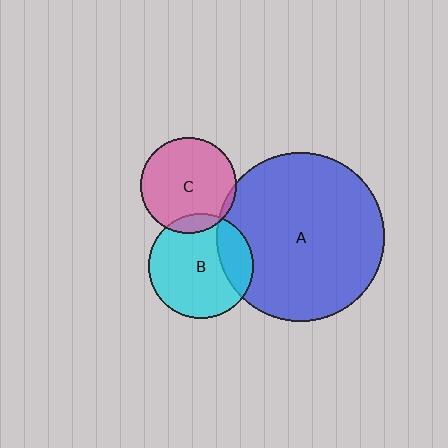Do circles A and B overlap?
Yes.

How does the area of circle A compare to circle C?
Approximately 3.0 times.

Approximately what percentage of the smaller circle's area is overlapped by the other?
Approximately 25%.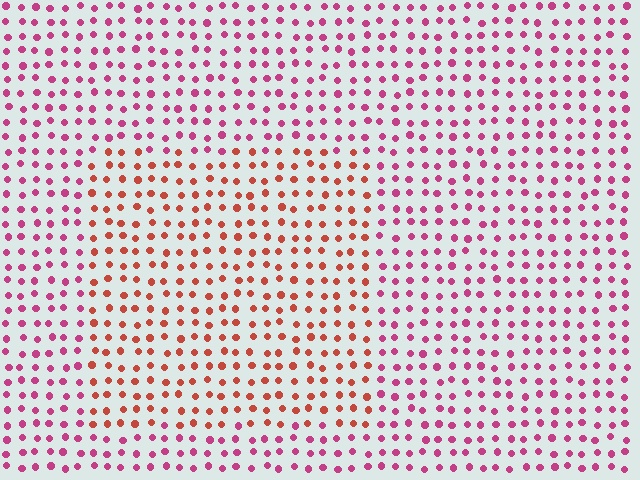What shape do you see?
I see a rectangle.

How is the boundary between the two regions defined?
The boundary is defined purely by a slight shift in hue (about 38 degrees). Spacing, size, and orientation are identical on both sides.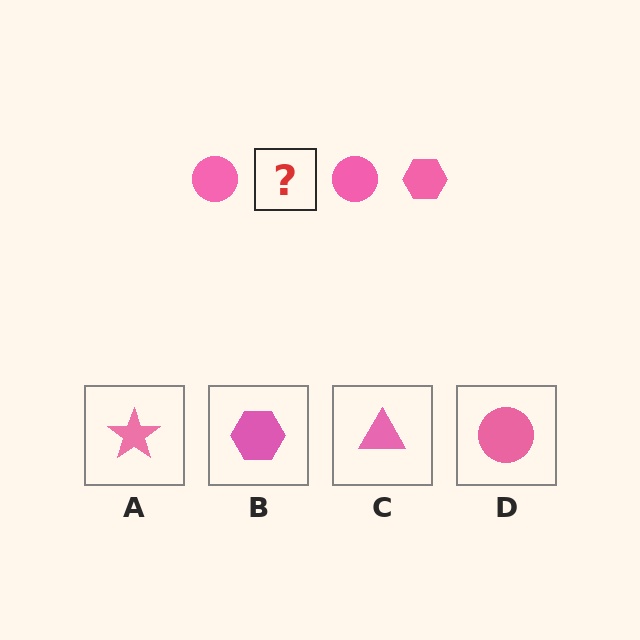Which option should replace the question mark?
Option B.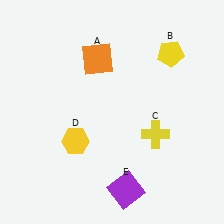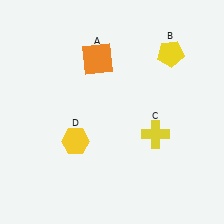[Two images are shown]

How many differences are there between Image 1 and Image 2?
There is 1 difference between the two images.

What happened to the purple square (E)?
The purple square (E) was removed in Image 2. It was in the bottom-right area of Image 1.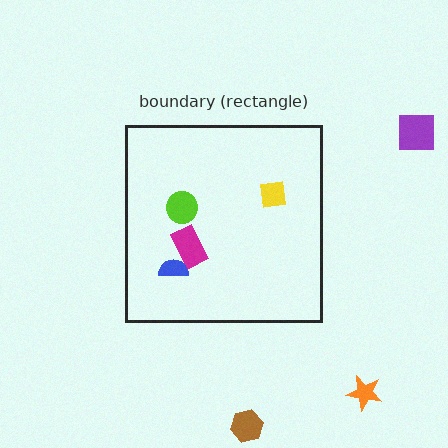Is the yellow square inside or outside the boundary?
Inside.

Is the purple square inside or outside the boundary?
Outside.